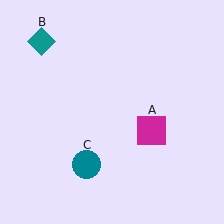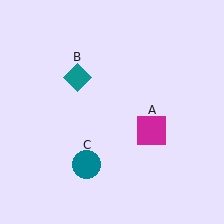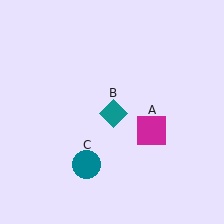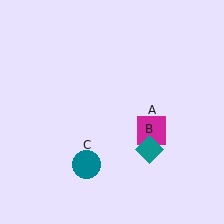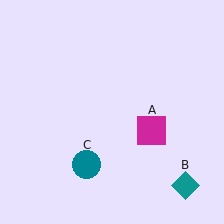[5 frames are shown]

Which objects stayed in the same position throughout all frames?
Magenta square (object A) and teal circle (object C) remained stationary.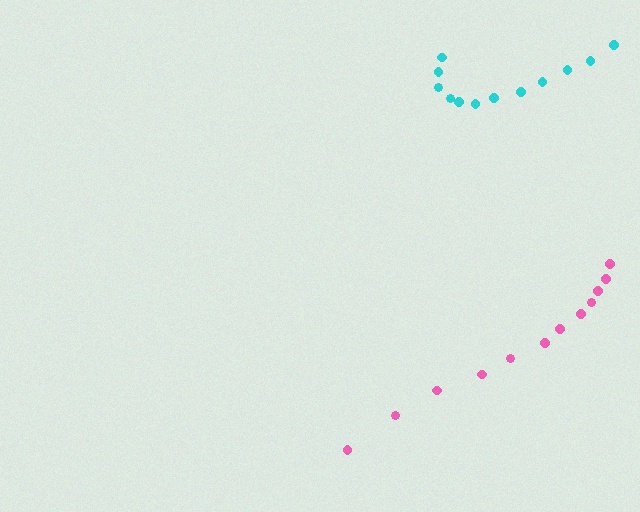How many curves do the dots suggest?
There are 2 distinct paths.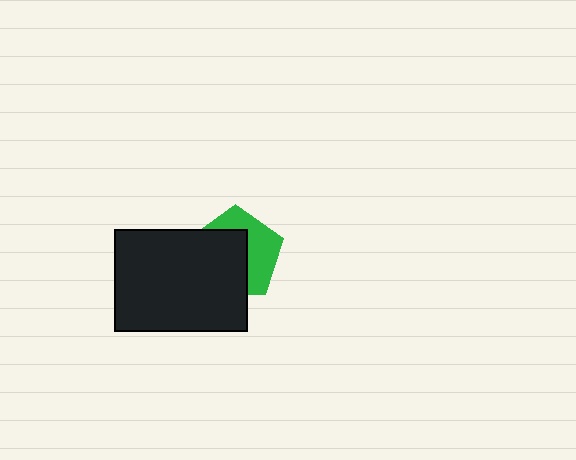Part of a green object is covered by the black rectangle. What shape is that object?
It is a pentagon.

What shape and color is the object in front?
The object in front is a black rectangle.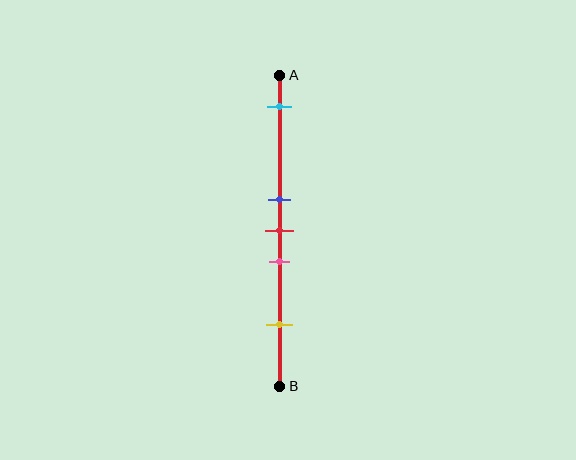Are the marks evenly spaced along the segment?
No, the marks are not evenly spaced.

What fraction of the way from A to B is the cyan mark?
The cyan mark is approximately 10% (0.1) of the way from A to B.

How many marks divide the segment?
There are 5 marks dividing the segment.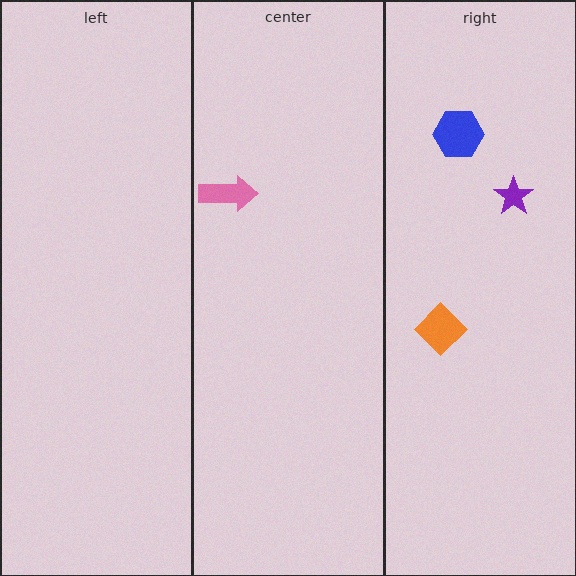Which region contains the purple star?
The right region.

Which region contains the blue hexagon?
The right region.